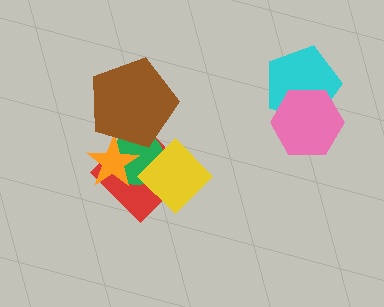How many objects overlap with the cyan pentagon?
1 object overlaps with the cyan pentagon.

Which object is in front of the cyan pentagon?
The pink hexagon is in front of the cyan pentagon.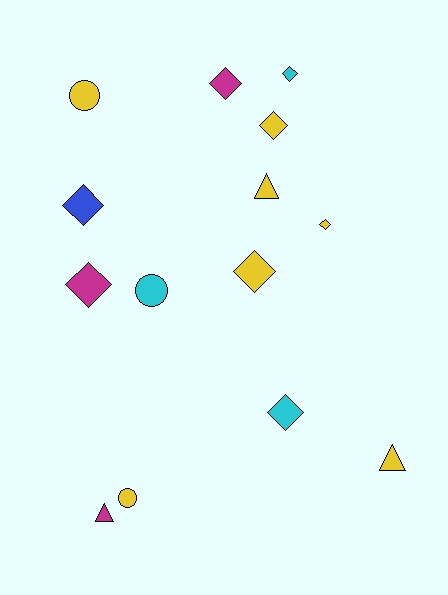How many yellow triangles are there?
There are 2 yellow triangles.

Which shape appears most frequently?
Diamond, with 8 objects.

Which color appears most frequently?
Yellow, with 7 objects.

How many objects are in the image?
There are 14 objects.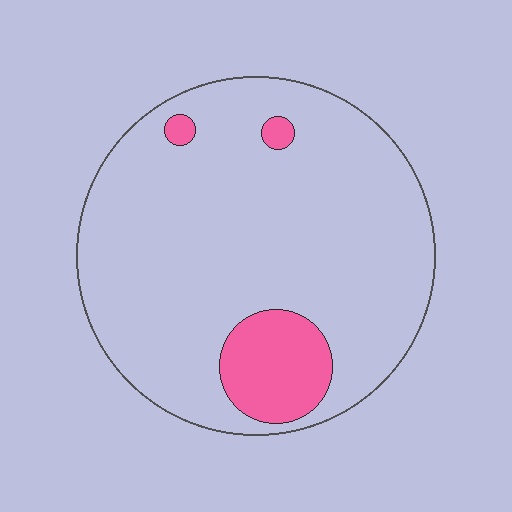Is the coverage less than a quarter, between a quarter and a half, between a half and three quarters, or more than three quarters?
Less than a quarter.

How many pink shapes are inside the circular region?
3.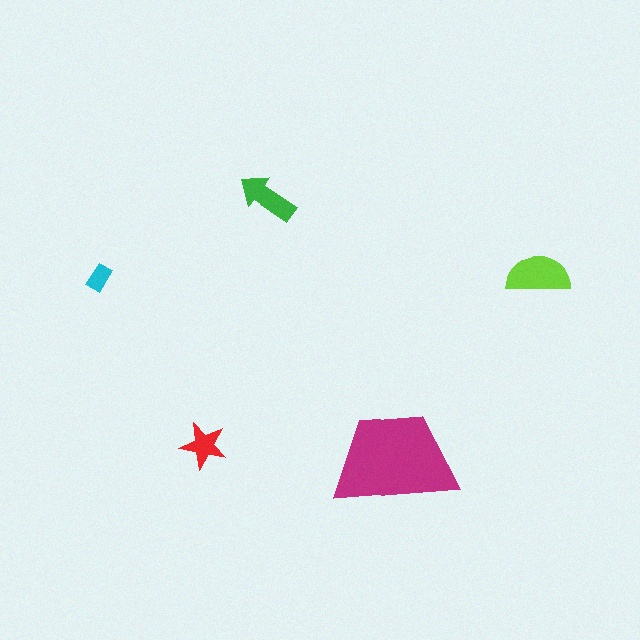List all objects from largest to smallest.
The magenta trapezoid, the lime semicircle, the green arrow, the red star, the cyan rectangle.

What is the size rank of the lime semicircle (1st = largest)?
2nd.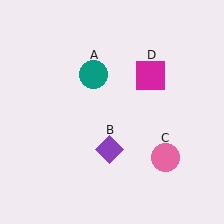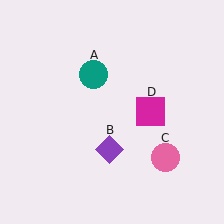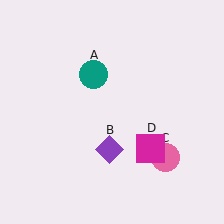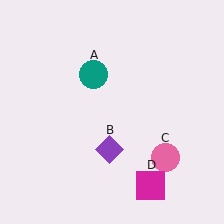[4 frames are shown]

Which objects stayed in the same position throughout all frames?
Teal circle (object A) and purple diamond (object B) and pink circle (object C) remained stationary.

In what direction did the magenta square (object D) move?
The magenta square (object D) moved down.